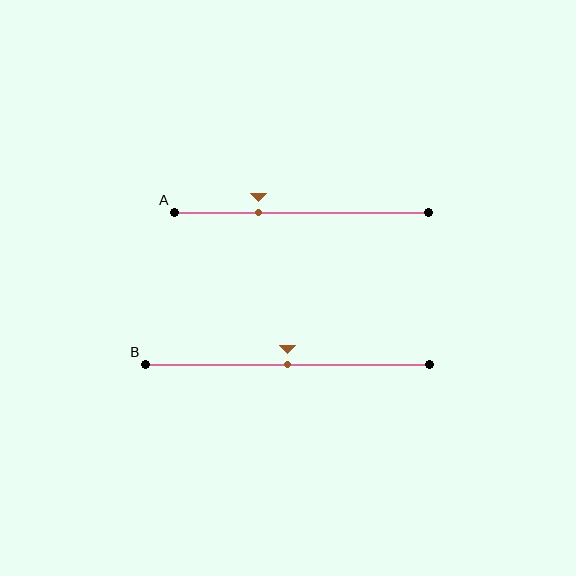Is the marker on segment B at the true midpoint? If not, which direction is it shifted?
Yes, the marker on segment B is at the true midpoint.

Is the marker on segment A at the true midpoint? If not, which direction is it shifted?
No, the marker on segment A is shifted to the left by about 17% of the segment length.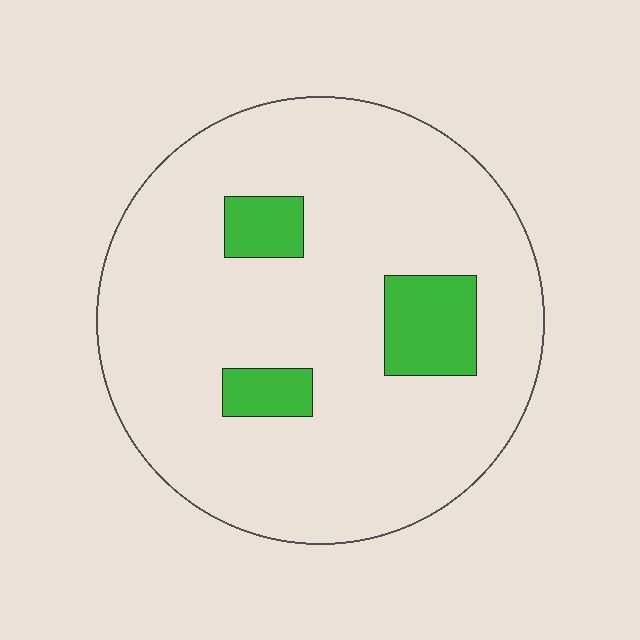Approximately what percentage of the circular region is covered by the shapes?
Approximately 10%.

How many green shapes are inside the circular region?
3.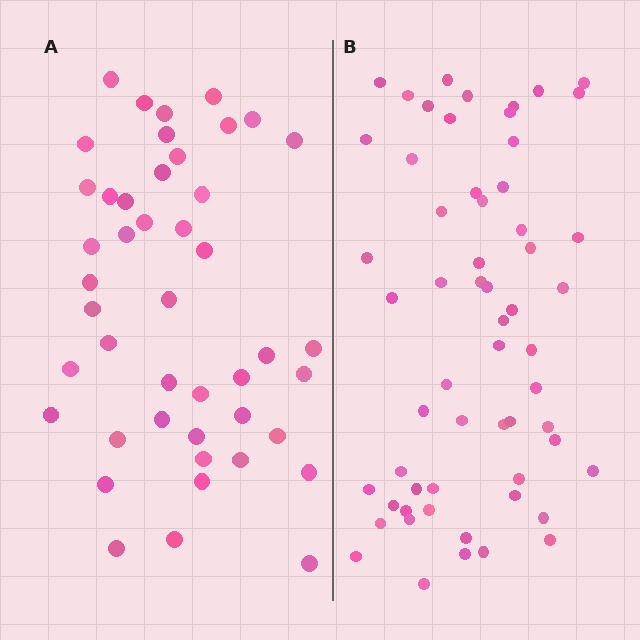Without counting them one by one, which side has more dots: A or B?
Region B (the right region) has more dots.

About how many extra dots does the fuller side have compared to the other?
Region B has approximately 15 more dots than region A.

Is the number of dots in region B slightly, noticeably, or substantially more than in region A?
Region B has noticeably more, but not dramatically so. The ratio is roughly 1.3 to 1.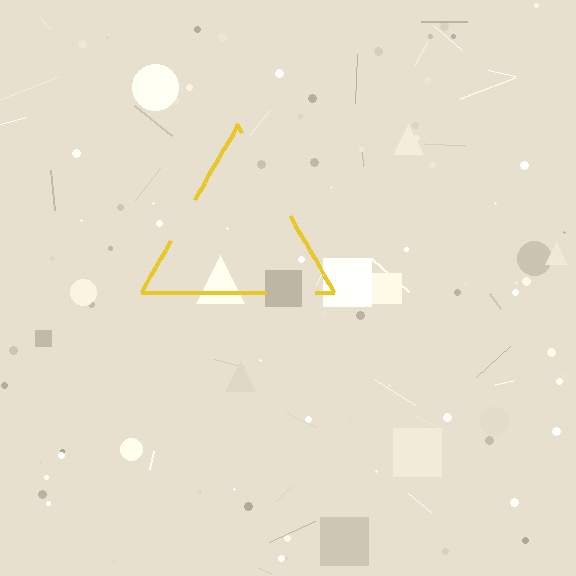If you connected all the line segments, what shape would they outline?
They would outline a triangle.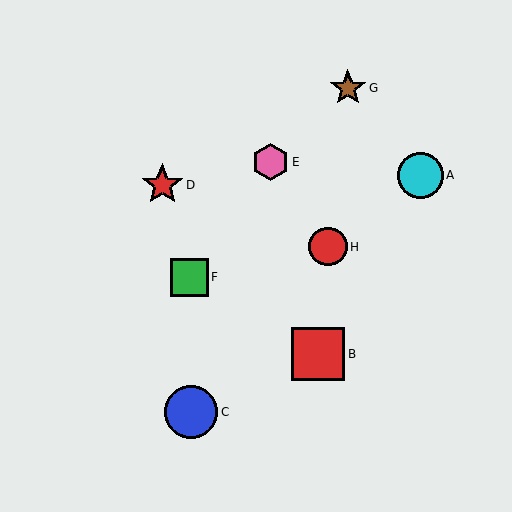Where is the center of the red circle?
The center of the red circle is at (328, 247).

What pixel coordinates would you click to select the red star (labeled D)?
Click at (162, 185) to select the red star D.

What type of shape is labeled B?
Shape B is a red square.